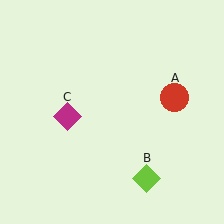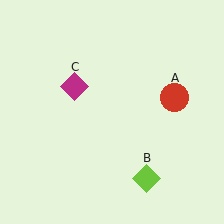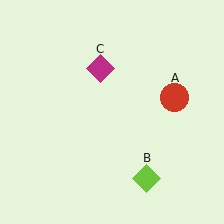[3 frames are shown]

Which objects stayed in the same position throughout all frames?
Red circle (object A) and lime diamond (object B) remained stationary.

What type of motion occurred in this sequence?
The magenta diamond (object C) rotated clockwise around the center of the scene.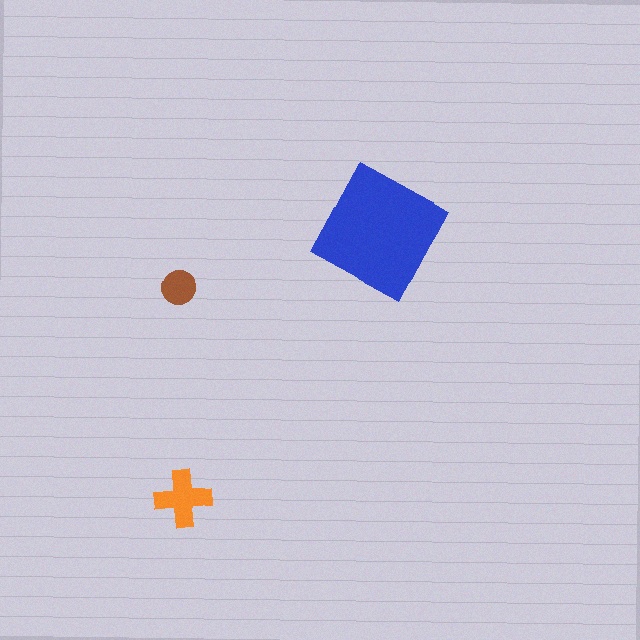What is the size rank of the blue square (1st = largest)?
1st.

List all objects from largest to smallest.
The blue square, the orange cross, the brown circle.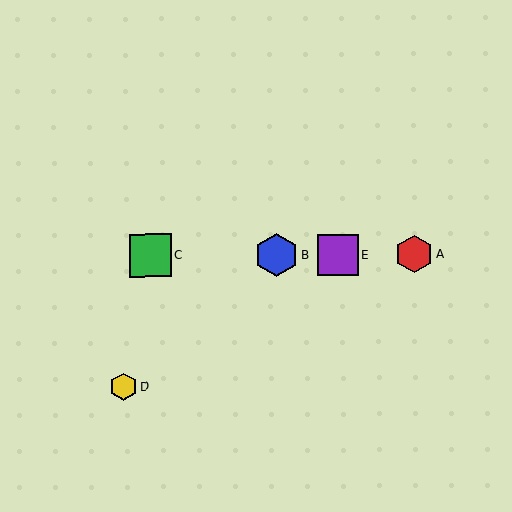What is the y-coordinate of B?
Object B is at y≈255.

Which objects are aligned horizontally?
Objects A, B, C, E are aligned horizontally.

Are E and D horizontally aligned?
No, E is at y≈255 and D is at y≈387.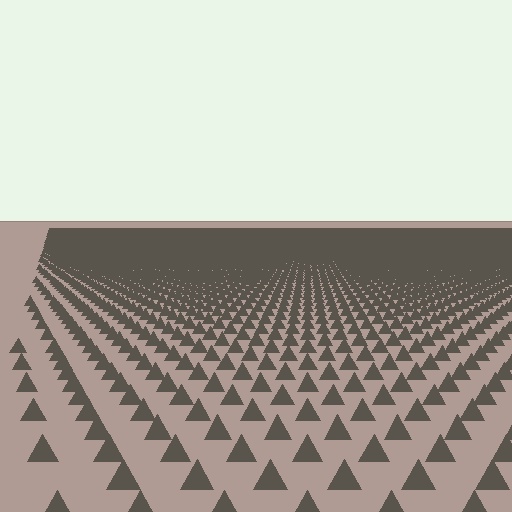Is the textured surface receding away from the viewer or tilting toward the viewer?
The surface is receding away from the viewer. Texture elements get smaller and denser toward the top.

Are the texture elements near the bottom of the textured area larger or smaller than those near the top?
Larger. Near the bottom, elements are closer to the viewer and appear at a bigger on-screen size.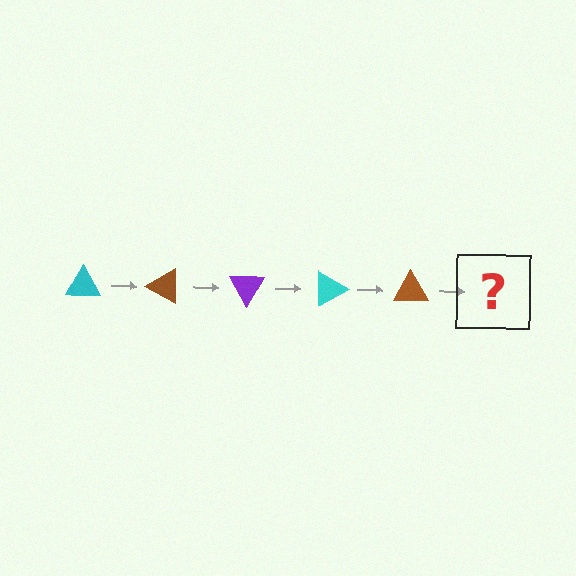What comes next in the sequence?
The next element should be a purple triangle, rotated 150 degrees from the start.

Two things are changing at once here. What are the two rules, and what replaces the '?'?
The two rules are that it rotates 30 degrees each step and the color cycles through cyan, brown, and purple. The '?' should be a purple triangle, rotated 150 degrees from the start.